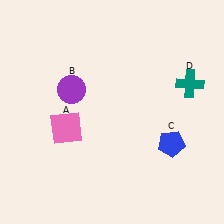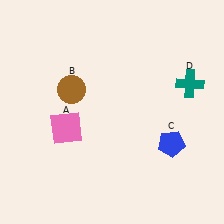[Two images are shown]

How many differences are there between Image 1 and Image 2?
There is 1 difference between the two images.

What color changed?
The circle (B) changed from purple in Image 1 to brown in Image 2.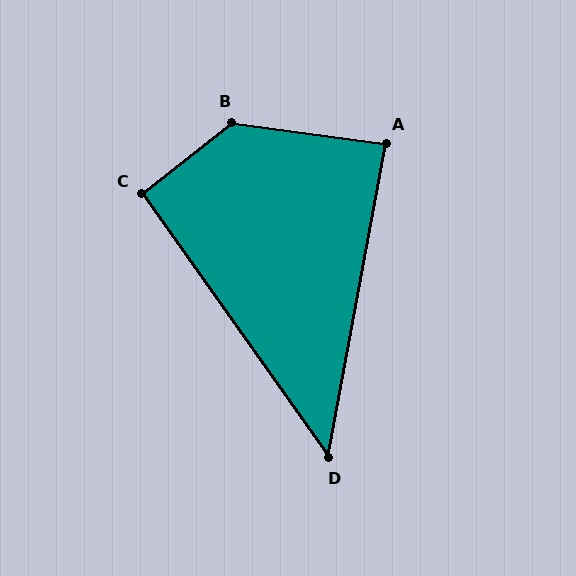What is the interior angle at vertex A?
Approximately 87 degrees (approximately right).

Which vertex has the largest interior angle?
B, at approximately 134 degrees.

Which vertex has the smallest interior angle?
D, at approximately 46 degrees.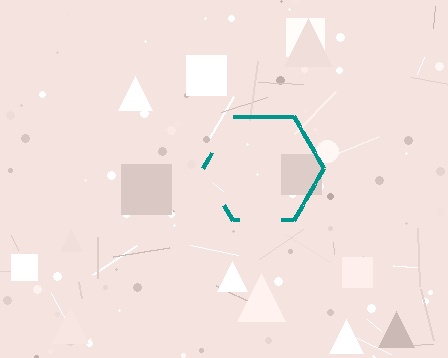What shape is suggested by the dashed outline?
The dashed outline suggests a hexagon.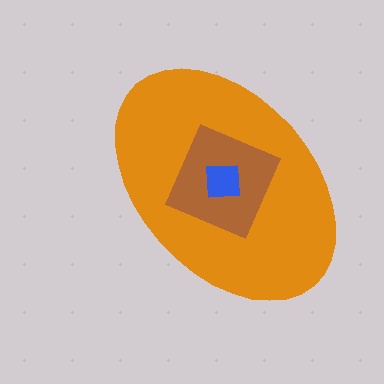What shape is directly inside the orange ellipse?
The brown diamond.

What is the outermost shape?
The orange ellipse.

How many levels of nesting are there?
3.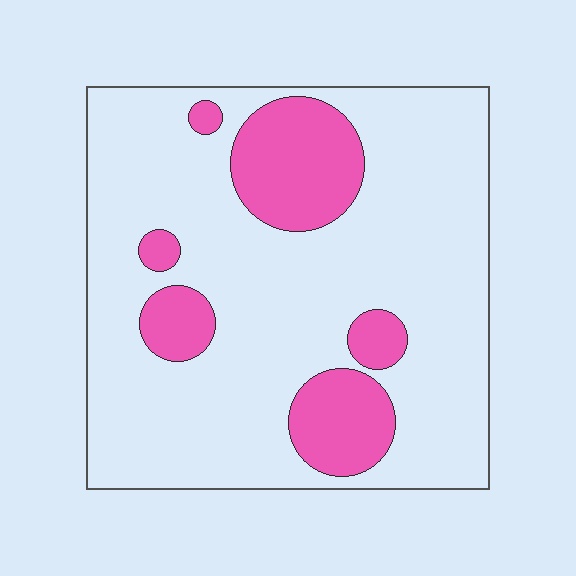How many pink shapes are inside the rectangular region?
6.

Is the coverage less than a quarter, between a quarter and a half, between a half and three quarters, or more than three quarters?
Less than a quarter.